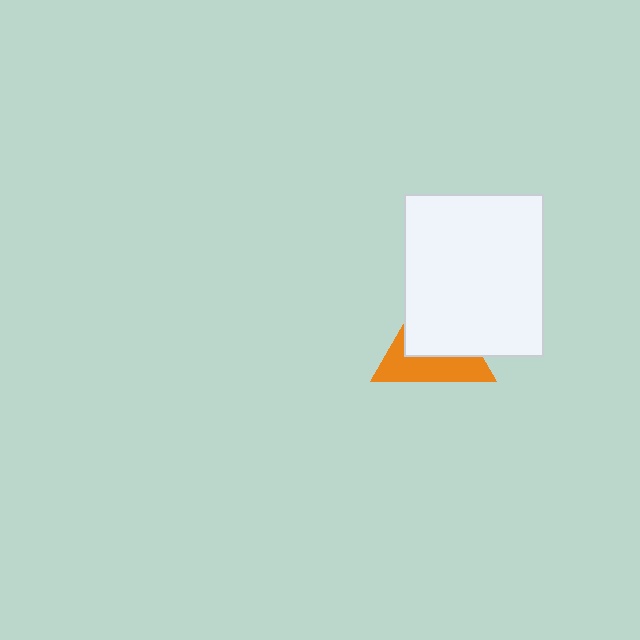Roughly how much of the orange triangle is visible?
A small part of it is visible (roughly 44%).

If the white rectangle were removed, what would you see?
You would see the complete orange triangle.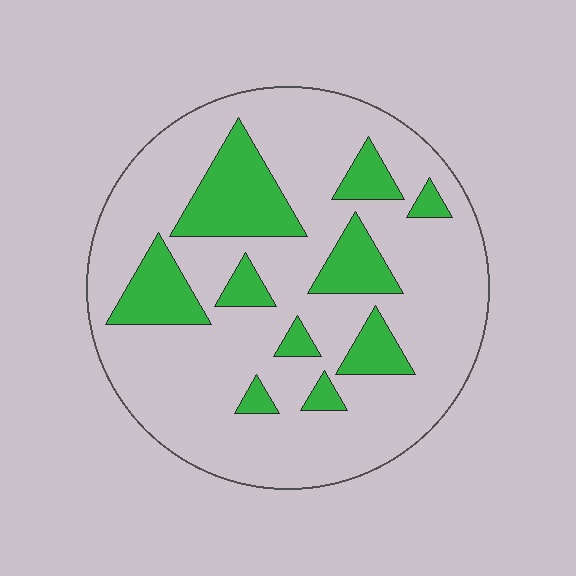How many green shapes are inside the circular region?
10.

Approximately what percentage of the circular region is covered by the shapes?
Approximately 20%.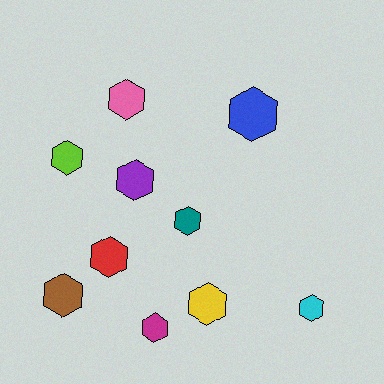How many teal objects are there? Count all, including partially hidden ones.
There is 1 teal object.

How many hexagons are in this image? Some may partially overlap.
There are 10 hexagons.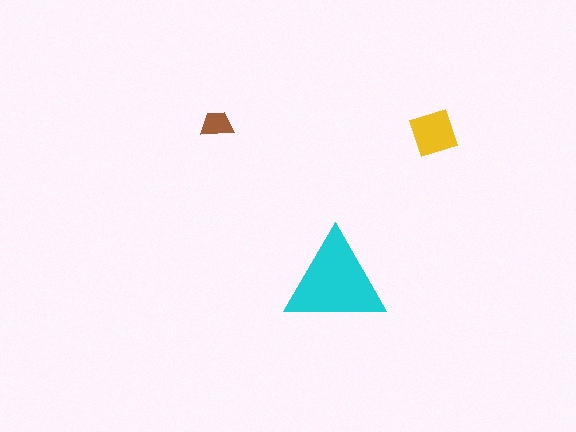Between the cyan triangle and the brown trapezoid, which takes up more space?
The cyan triangle.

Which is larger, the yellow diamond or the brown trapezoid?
The yellow diamond.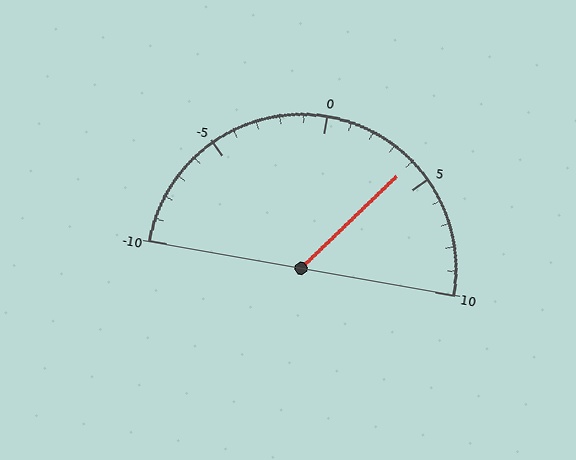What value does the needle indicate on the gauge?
The needle indicates approximately 4.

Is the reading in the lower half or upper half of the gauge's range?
The reading is in the upper half of the range (-10 to 10).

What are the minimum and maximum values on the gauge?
The gauge ranges from -10 to 10.